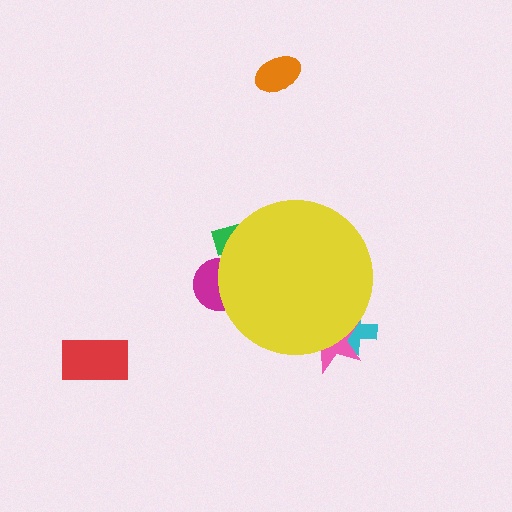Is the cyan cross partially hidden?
Yes, the cyan cross is partially hidden behind the yellow circle.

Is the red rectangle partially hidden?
No, the red rectangle is fully visible.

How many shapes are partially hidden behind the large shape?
4 shapes are partially hidden.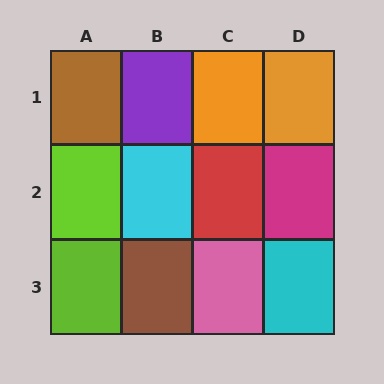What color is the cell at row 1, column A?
Brown.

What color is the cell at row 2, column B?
Cyan.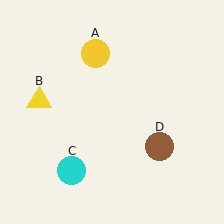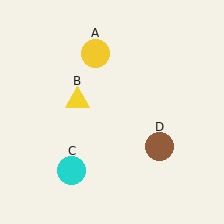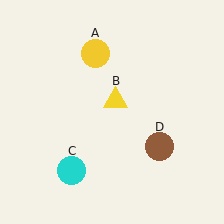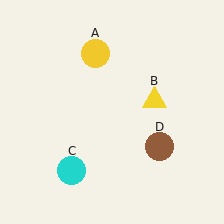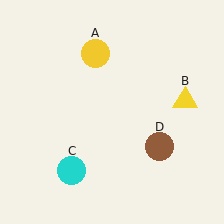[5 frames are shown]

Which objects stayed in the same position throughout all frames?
Yellow circle (object A) and cyan circle (object C) and brown circle (object D) remained stationary.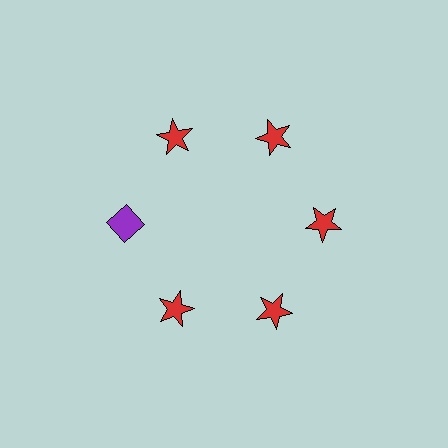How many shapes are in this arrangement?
There are 6 shapes arranged in a ring pattern.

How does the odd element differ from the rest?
It differs in both color (purple instead of red) and shape (diamond instead of star).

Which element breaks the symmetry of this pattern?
The purple diamond at roughly the 9 o'clock position breaks the symmetry. All other shapes are red stars.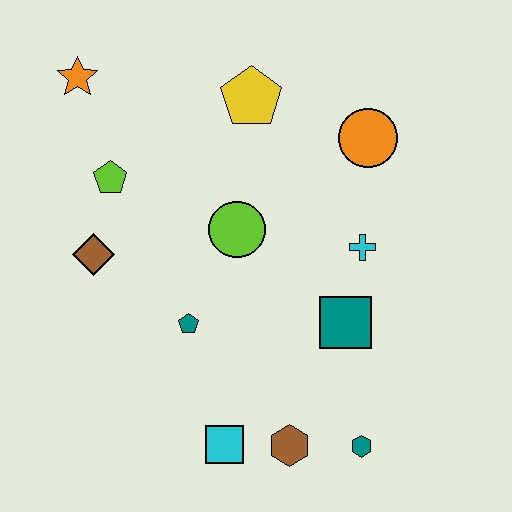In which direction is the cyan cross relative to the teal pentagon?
The cyan cross is to the right of the teal pentagon.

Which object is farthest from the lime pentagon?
The teal hexagon is farthest from the lime pentagon.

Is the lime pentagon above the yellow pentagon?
No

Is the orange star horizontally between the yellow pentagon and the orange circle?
No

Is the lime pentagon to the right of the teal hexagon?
No